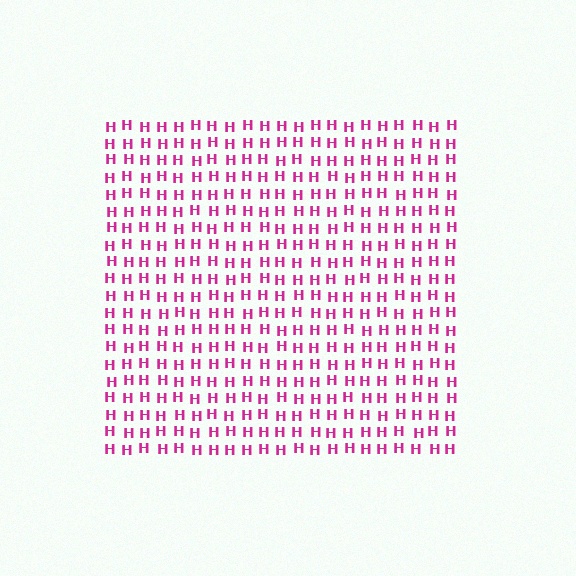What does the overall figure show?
The overall figure shows a square.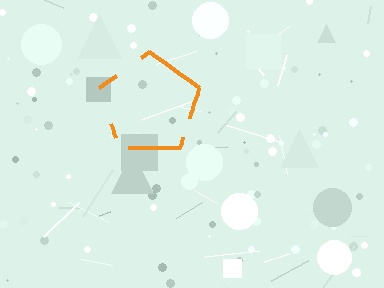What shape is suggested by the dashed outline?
The dashed outline suggests a pentagon.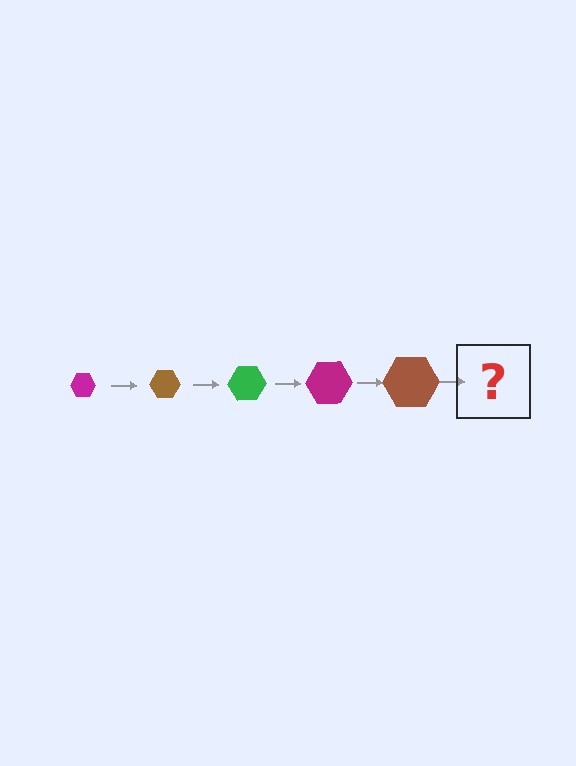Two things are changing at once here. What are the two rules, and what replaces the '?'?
The two rules are that the hexagon grows larger each step and the color cycles through magenta, brown, and green. The '?' should be a green hexagon, larger than the previous one.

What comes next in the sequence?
The next element should be a green hexagon, larger than the previous one.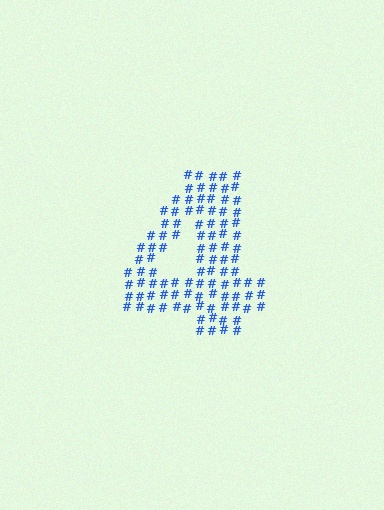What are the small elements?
The small elements are hash symbols.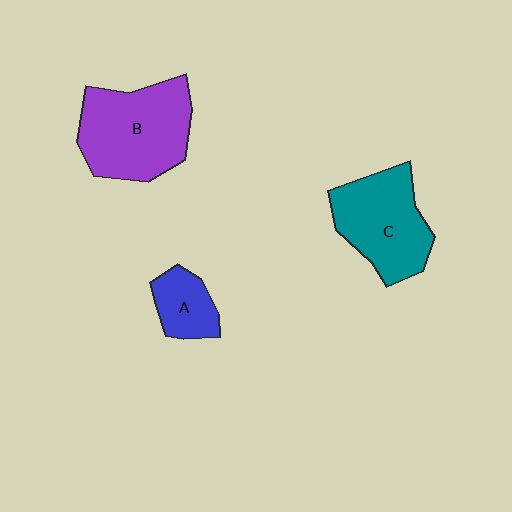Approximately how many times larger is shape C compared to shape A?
Approximately 2.2 times.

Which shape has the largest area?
Shape B (purple).